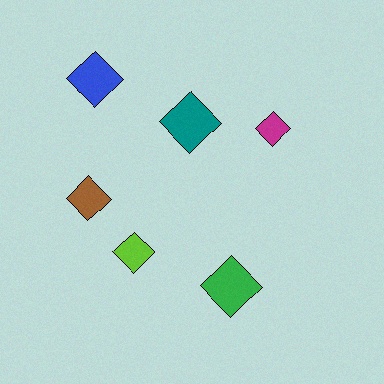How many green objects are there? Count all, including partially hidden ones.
There is 1 green object.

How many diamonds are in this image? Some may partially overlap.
There are 6 diamonds.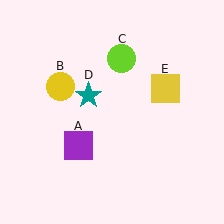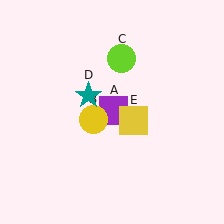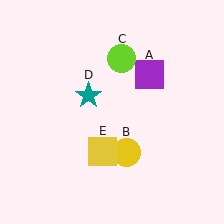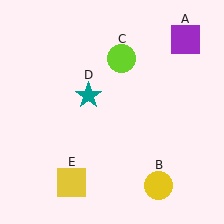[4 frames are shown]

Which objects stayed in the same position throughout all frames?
Lime circle (object C) and teal star (object D) remained stationary.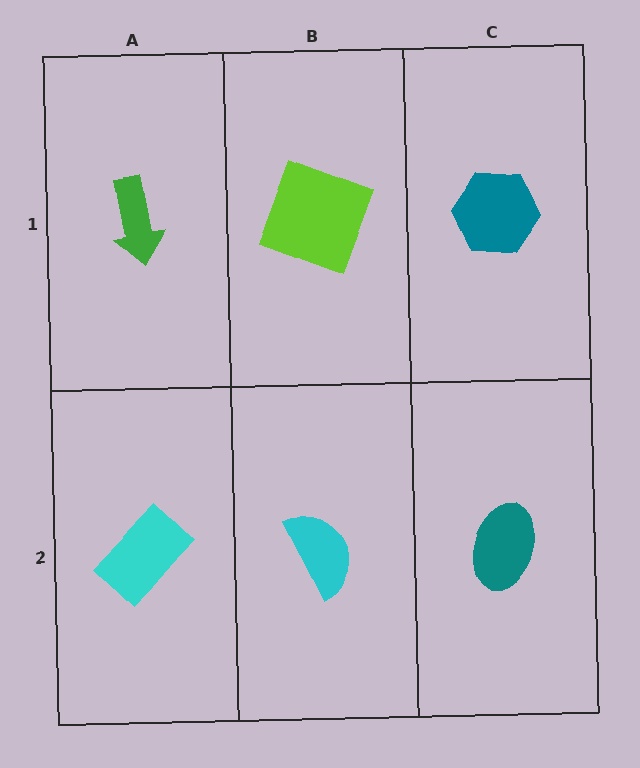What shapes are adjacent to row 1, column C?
A teal ellipse (row 2, column C), a lime square (row 1, column B).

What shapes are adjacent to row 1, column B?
A cyan semicircle (row 2, column B), a green arrow (row 1, column A), a teal hexagon (row 1, column C).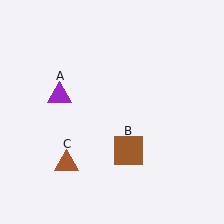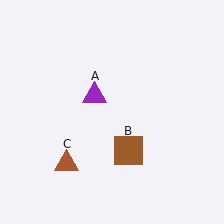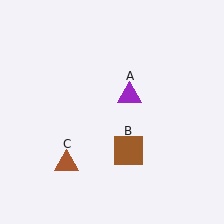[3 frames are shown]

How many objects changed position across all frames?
1 object changed position: purple triangle (object A).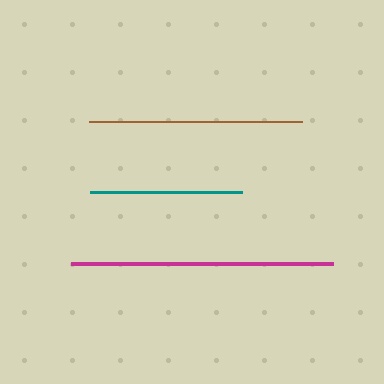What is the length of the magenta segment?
The magenta segment is approximately 262 pixels long.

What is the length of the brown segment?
The brown segment is approximately 212 pixels long.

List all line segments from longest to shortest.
From longest to shortest: magenta, brown, teal.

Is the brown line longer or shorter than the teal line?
The brown line is longer than the teal line.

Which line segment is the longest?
The magenta line is the longest at approximately 262 pixels.